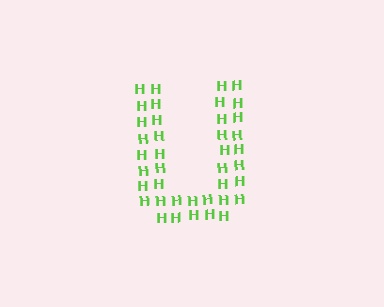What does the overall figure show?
The overall figure shows the letter U.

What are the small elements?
The small elements are letter H's.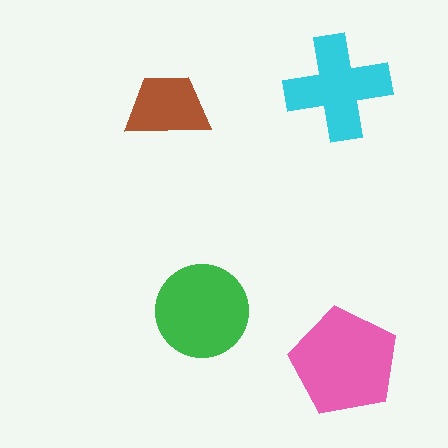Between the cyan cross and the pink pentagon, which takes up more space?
The pink pentagon.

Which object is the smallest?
The brown trapezoid.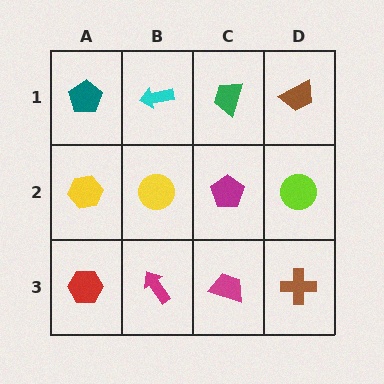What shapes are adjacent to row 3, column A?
A yellow hexagon (row 2, column A), a magenta arrow (row 3, column B).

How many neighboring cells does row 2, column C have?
4.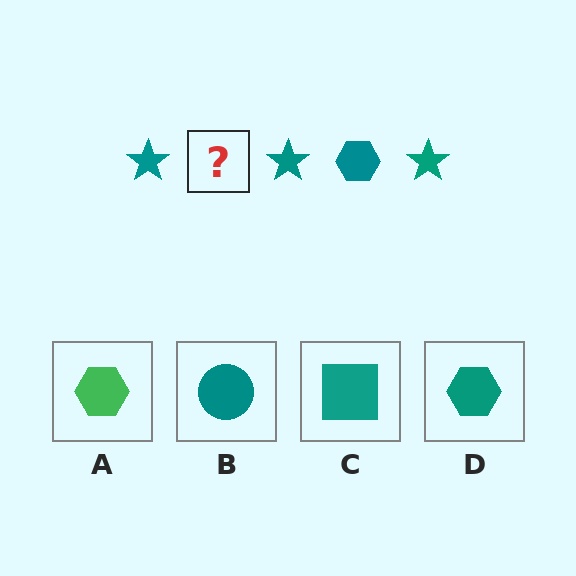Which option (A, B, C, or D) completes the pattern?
D.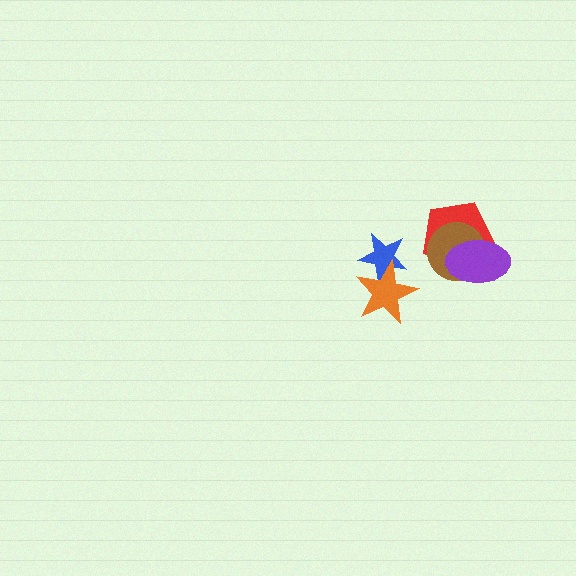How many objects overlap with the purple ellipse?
2 objects overlap with the purple ellipse.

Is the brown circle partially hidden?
Yes, it is partially covered by another shape.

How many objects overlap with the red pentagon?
2 objects overlap with the red pentagon.